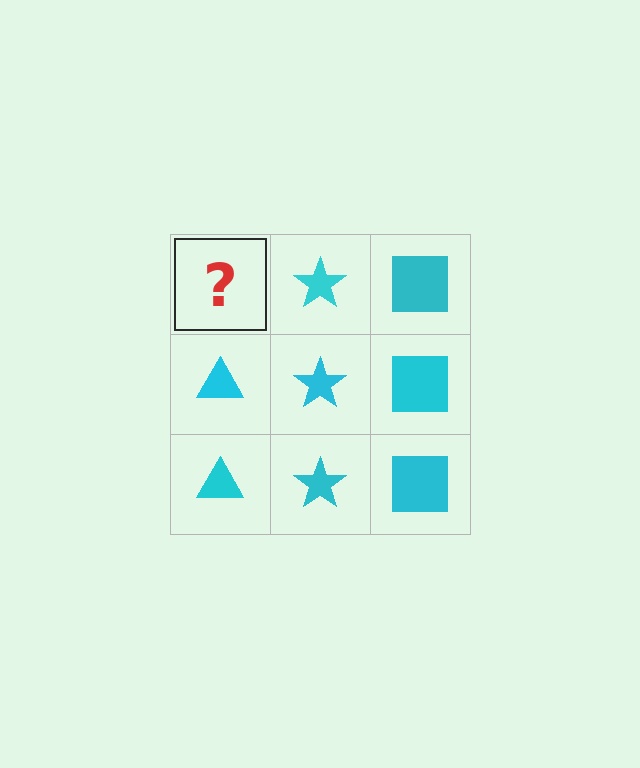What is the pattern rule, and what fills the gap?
The rule is that each column has a consistent shape. The gap should be filled with a cyan triangle.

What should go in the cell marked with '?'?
The missing cell should contain a cyan triangle.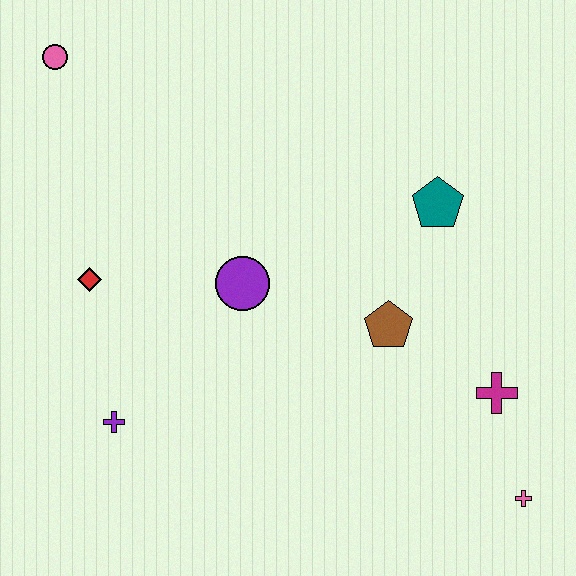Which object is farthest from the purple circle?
The pink cross is farthest from the purple circle.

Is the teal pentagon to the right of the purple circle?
Yes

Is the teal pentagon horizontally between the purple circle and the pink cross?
Yes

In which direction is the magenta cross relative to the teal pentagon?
The magenta cross is below the teal pentagon.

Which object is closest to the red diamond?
The purple cross is closest to the red diamond.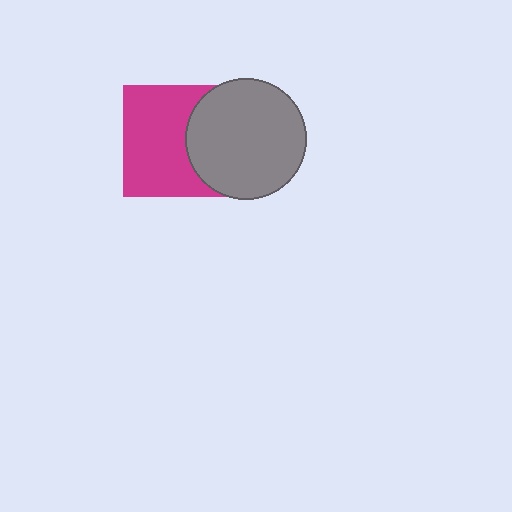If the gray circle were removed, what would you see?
You would see the complete magenta square.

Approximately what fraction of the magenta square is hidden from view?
Roughly 34% of the magenta square is hidden behind the gray circle.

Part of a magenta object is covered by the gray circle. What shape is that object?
It is a square.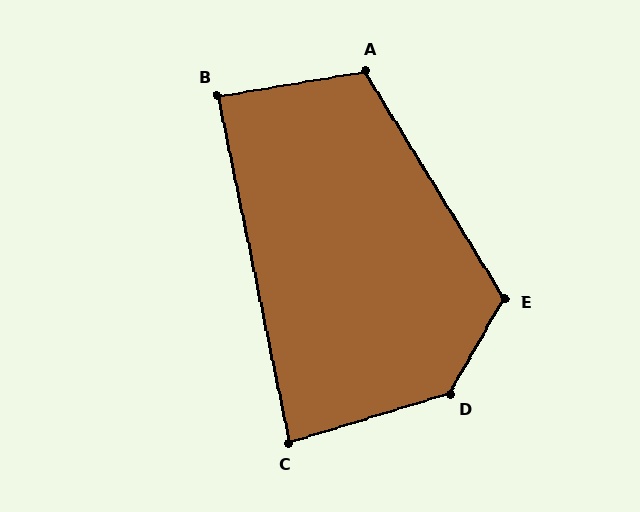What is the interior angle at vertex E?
Approximately 118 degrees (obtuse).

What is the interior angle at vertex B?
Approximately 88 degrees (approximately right).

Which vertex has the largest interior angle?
D, at approximately 137 degrees.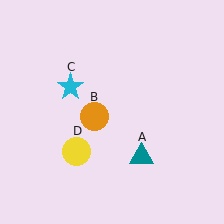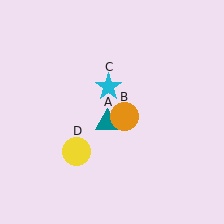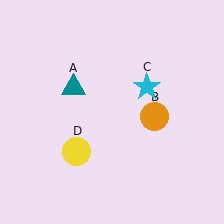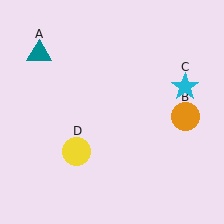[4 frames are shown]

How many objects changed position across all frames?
3 objects changed position: teal triangle (object A), orange circle (object B), cyan star (object C).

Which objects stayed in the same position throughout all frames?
Yellow circle (object D) remained stationary.